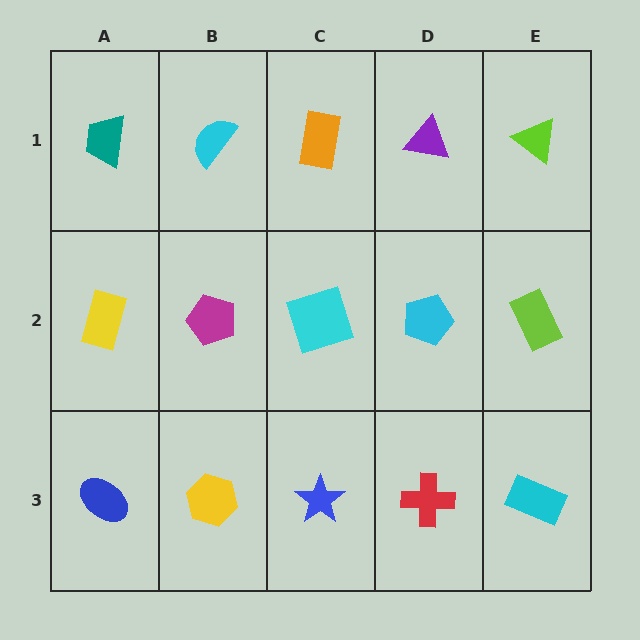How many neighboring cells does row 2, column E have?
3.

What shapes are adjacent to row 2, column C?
An orange rectangle (row 1, column C), a blue star (row 3, column C), a magenta pentagon (row 2, column B), a cyan pentagon (row 2, column D).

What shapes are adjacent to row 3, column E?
A lime rectangle (row 2, column E), a red cross (row 3, column D).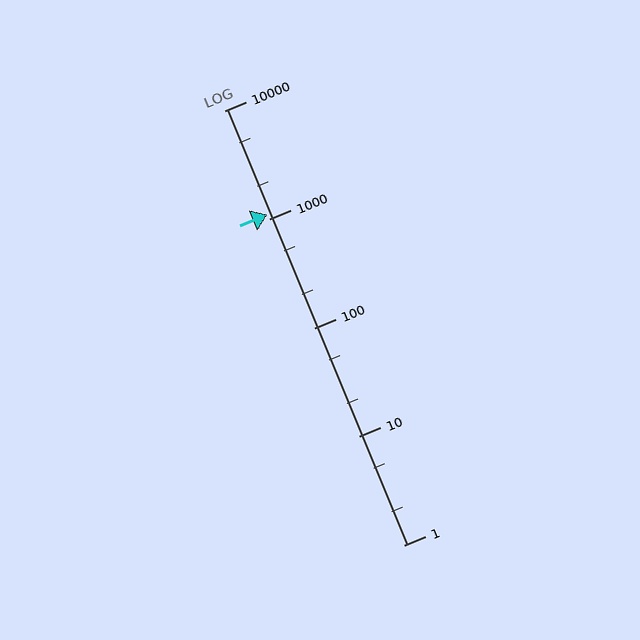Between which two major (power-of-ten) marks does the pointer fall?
The pointer is between 1000 and 10000.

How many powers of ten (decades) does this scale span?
The scale spans 4 decades, from 1 to 10000.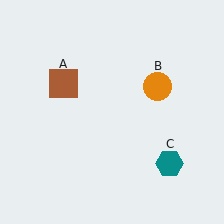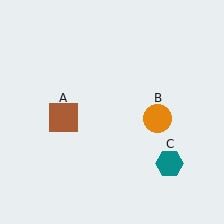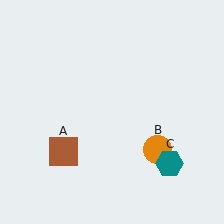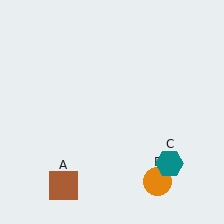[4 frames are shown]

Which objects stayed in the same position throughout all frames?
Teal hexagon (object C) remained stationary.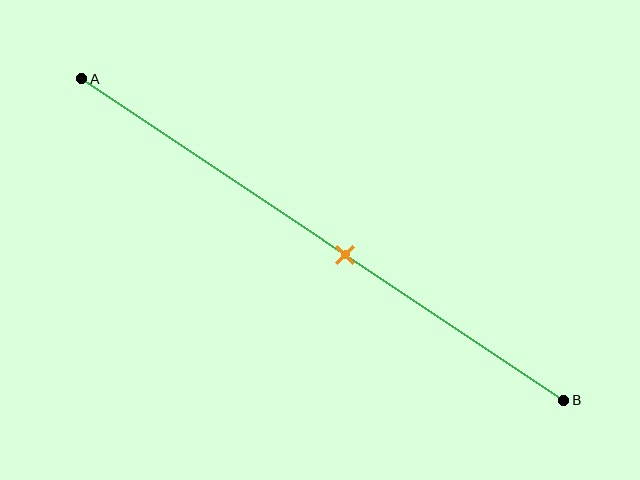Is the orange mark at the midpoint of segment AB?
No, the mark is at about 55% from A, not at the 50% midpoint.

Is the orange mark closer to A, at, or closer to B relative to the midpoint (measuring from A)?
The orange mark is closer to point B than the midpoint of segment AB.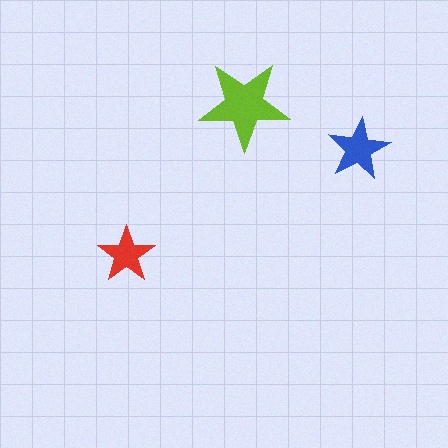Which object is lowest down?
The red star is bottommost.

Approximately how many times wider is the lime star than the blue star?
About 1.5 times wider.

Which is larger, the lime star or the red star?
The lime one.